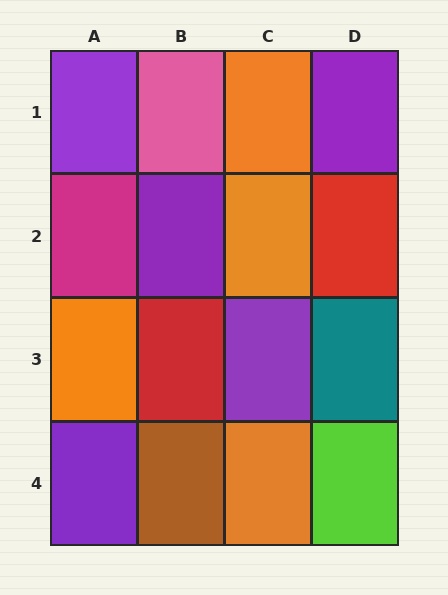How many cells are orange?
4 cells are orange.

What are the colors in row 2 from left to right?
Magenta, purple, orange, red.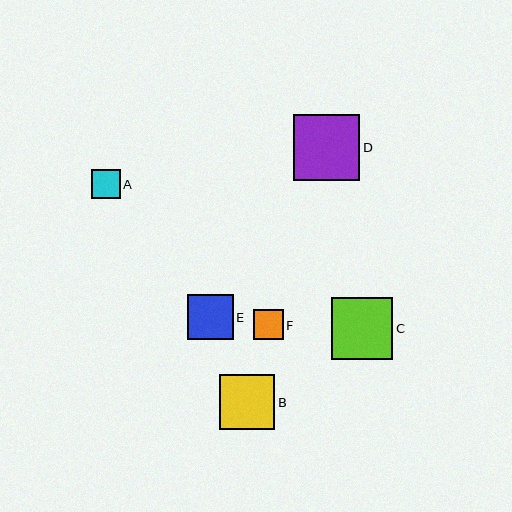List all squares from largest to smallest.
From largest to smallest: D, C, B, E, F, A.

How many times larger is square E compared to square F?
Square E is approximately 1.5 times the size of square F.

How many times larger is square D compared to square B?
Square D is approximately 1.2 times the size of square B.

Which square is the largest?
Square D is the largest with a size of approximately 66 pixels.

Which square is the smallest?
Square A is the smallest with a size of approximately 28 pixels.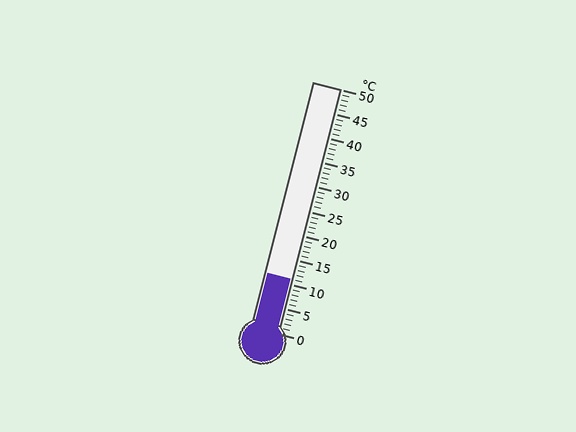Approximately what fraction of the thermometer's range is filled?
The thermometer is filled to approximately 20% of its range.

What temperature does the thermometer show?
The thermometer shows approximately 11°C.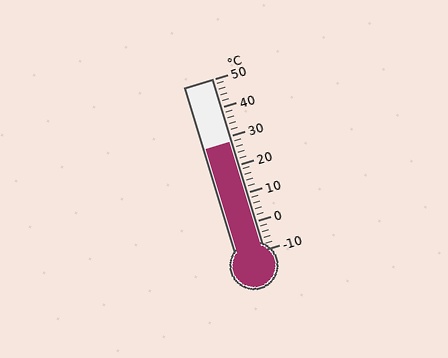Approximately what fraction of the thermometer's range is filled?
The thermometer is filled to approximately 65% of its range.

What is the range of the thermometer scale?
The thermometer scale ranges from -10°C to 50°C.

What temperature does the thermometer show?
The thermometer shows approximately 28°C.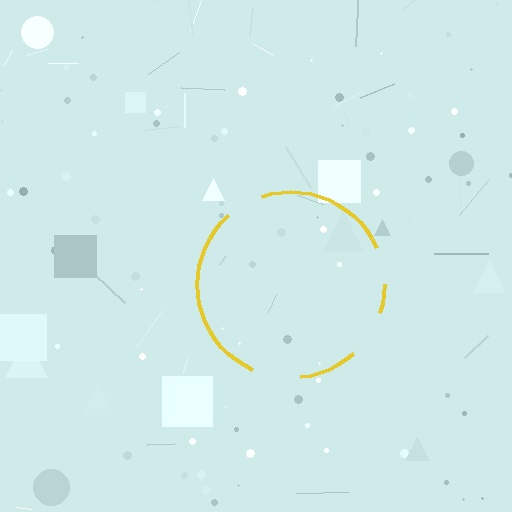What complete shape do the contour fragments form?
The contour fragments form a circle.